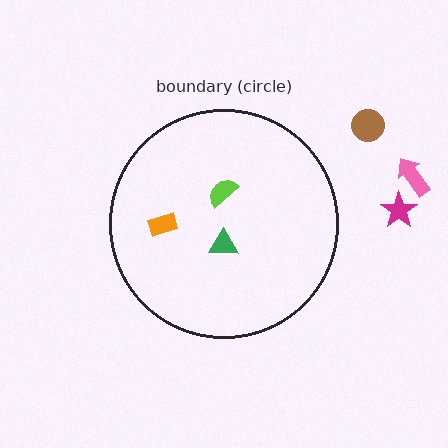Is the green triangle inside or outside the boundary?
Inside.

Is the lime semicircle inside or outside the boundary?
Inside.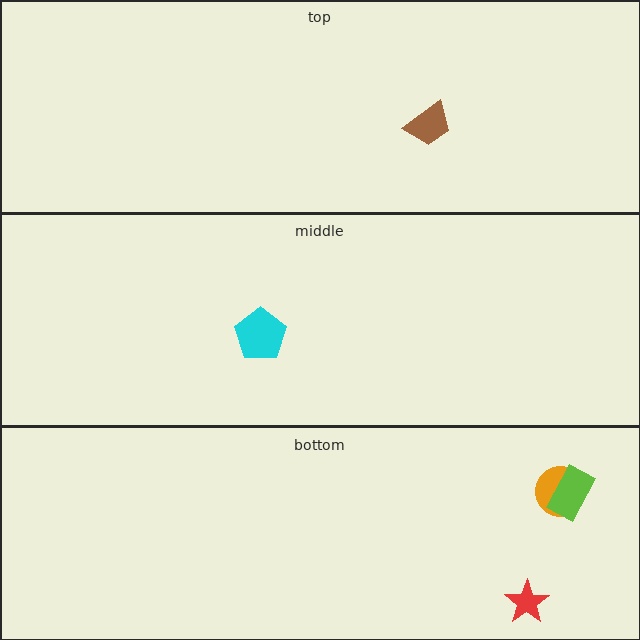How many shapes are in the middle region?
1.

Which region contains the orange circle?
The bottom region.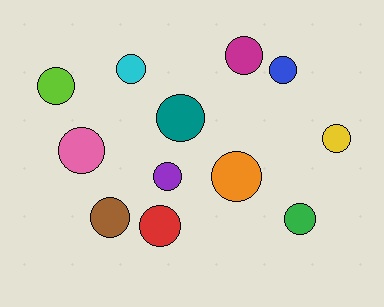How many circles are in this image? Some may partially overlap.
There are 12 circles.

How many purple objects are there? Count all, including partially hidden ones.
There is 1 purple object.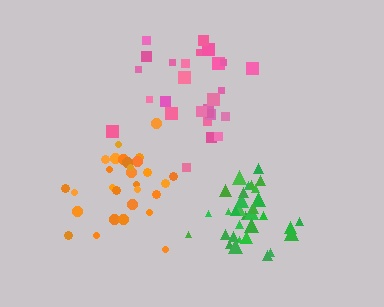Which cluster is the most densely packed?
Green.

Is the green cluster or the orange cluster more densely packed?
Green.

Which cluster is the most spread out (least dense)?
Pink.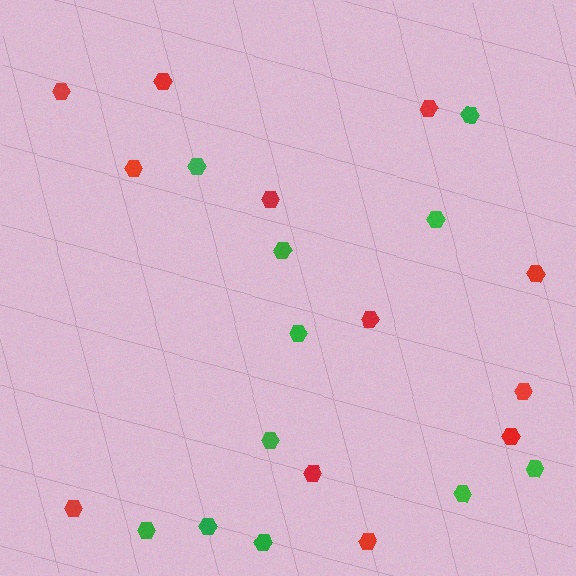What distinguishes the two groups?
There are 2 groups: one group of red hexagons (12) and one group of green hexagons (11).